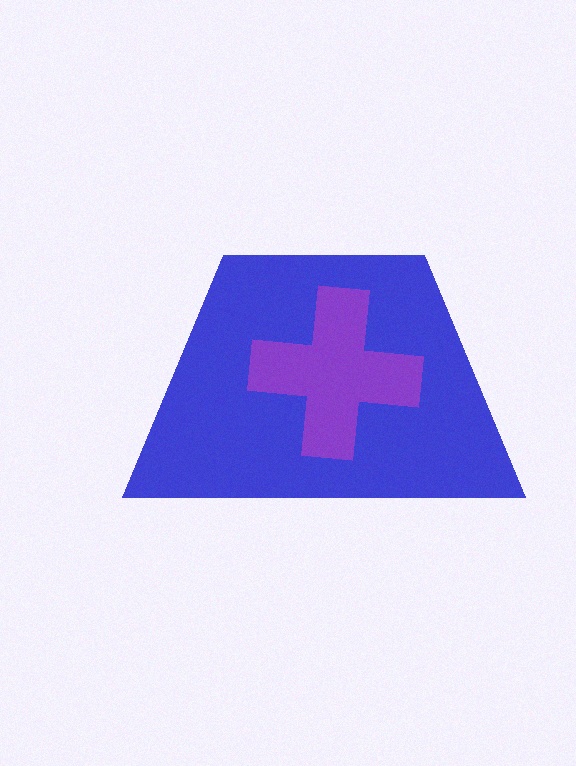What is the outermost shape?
The blue trapezoid.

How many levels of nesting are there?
2.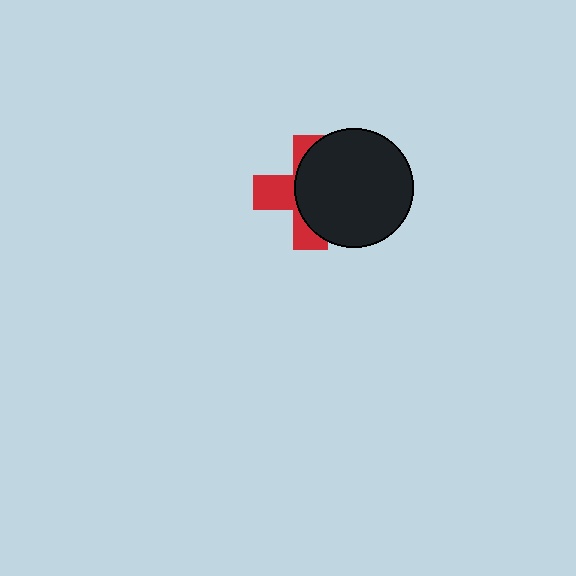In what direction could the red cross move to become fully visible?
The red cross could move left. That would shift it out from behind the black circle entirely.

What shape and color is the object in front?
The object in front is a black circle.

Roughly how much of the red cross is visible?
A small part of it is visible (roughly 40%).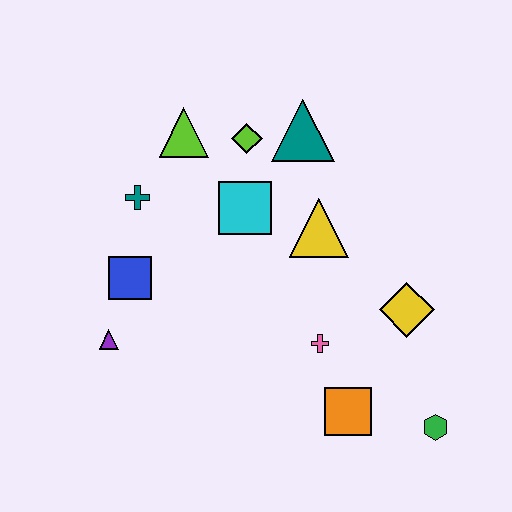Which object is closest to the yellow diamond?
The pink cross is closest to the yellow diamond.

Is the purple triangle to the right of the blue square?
No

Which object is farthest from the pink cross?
The lime triangle is farthest from the pink cross.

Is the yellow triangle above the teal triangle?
No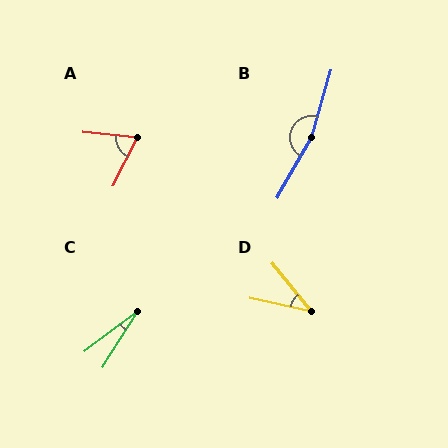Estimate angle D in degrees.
Approximately 38 degrees.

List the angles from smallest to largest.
C (21°), D (38°), A (68°), B (166°).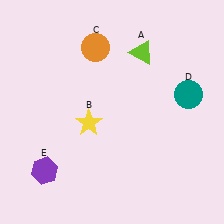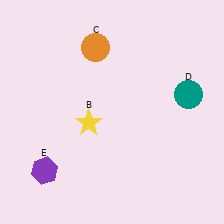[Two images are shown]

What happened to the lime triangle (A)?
The lime triangle (A) was removed in Image 2. It was in the top-right area of Image 1.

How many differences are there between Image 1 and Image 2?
There is 1 difference between the two images.